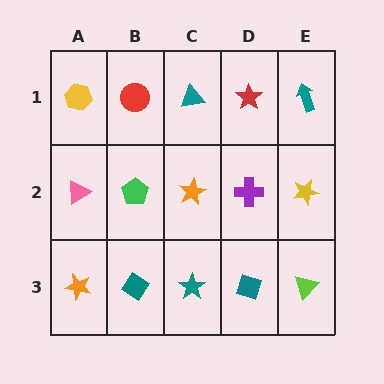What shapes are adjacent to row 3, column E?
A yellow star (row 2, column E), a teal diamond (row 3, column D).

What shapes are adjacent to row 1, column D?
A purple cross (row 2, column D), a teal triangle (row 1, column C), a teal arrow (row 1, column E).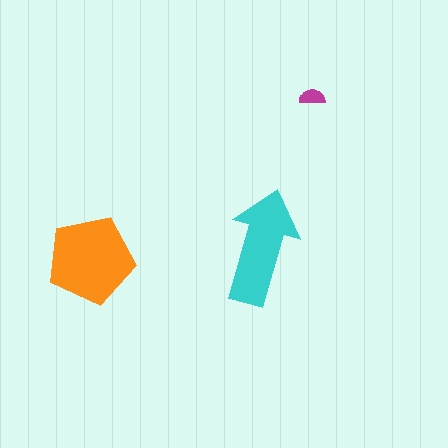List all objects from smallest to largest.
The magenta semicircle, the cyan arrow, the orange pentagon.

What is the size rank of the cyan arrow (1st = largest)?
2nd.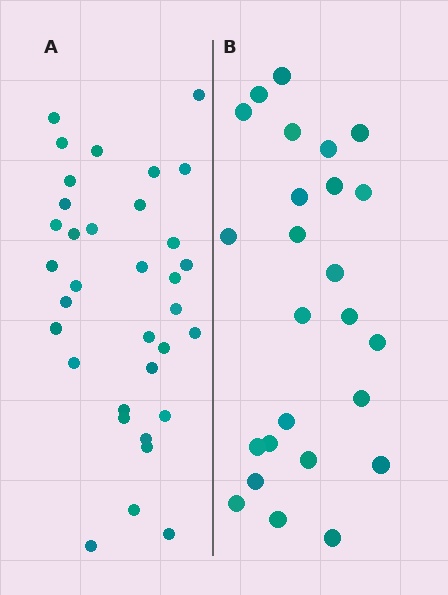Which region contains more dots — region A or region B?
Region A (the left region) has more dots.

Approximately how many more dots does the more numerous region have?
Region A has roughly 8 or so more dots than region B.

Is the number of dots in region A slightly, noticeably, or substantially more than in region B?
Region A has noticeably more, but not dramatically so. The ratio is roughly 1.4 to 1.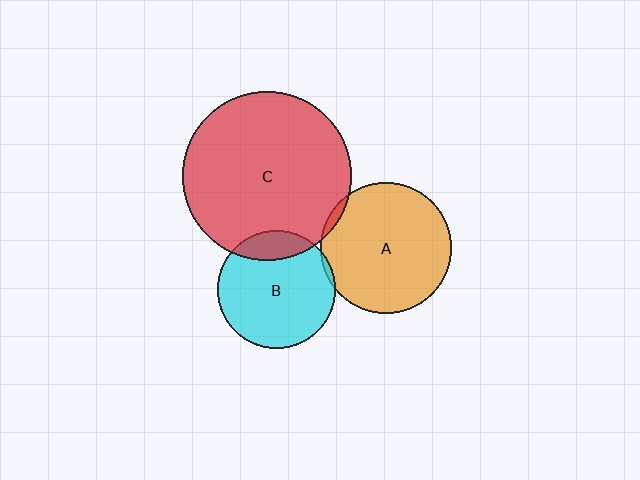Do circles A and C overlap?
Yes.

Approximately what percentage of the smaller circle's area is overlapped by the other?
Approximately 5%.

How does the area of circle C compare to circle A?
Approximately 1.7 times.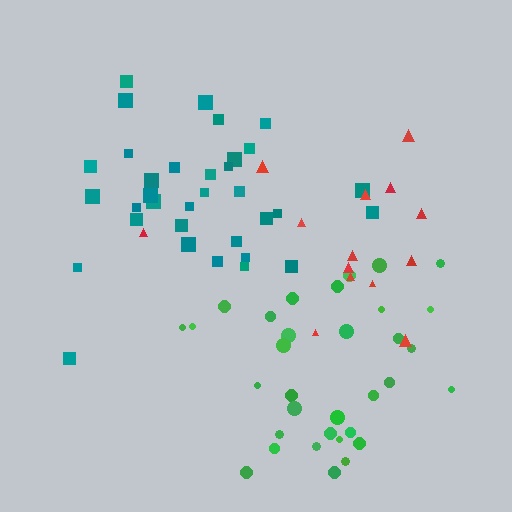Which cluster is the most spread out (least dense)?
Red.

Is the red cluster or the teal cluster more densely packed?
Teal.